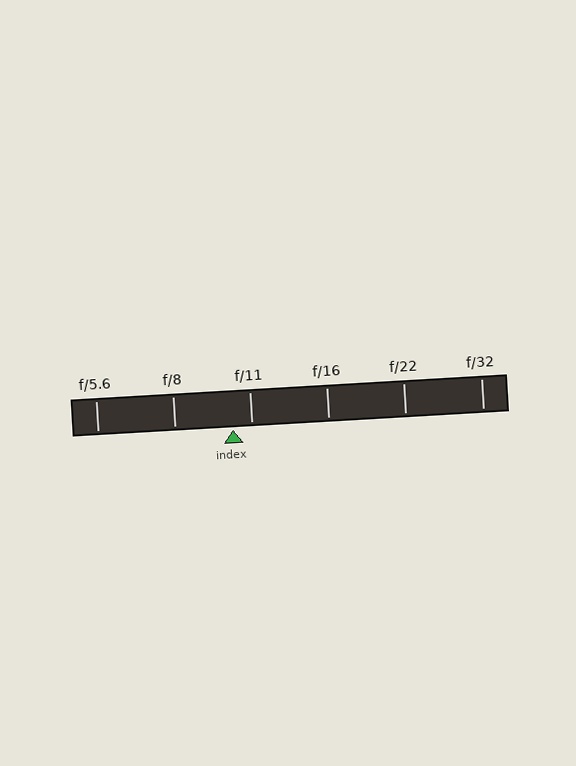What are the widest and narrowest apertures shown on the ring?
The widest aperture shown is f/5.6 and the narrowest is f/32.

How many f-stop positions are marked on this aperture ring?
There are 6 f-stop positions marked.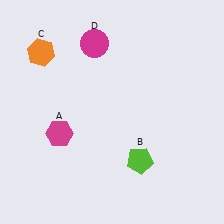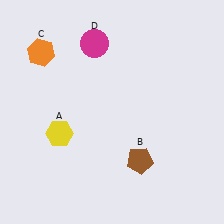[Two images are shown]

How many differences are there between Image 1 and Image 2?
There are 2 differences between the two images.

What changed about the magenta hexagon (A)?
In Image 1, A is magenta. In Image 2, it changed to yellow.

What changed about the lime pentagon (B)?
In Image 1, B is lime. In Image 2, it changed to brown.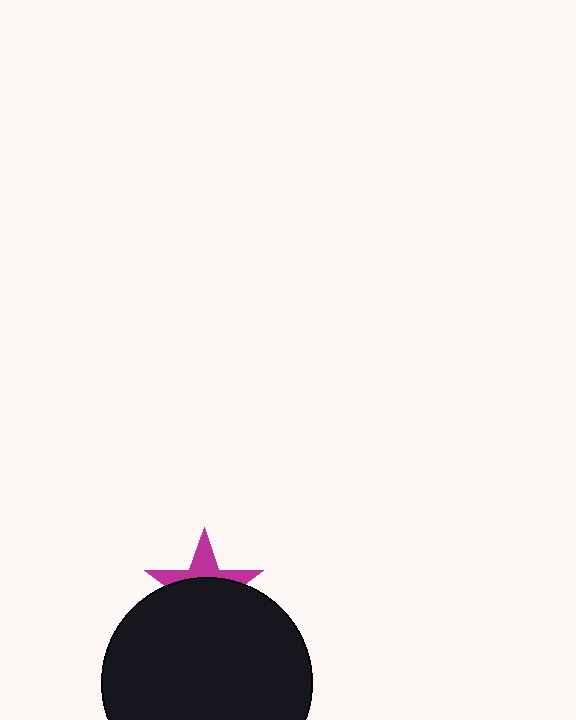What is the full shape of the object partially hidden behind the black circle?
The partially hidden object is a magenta star.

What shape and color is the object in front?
The object in front is a black circle.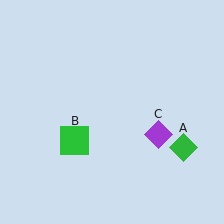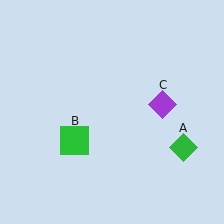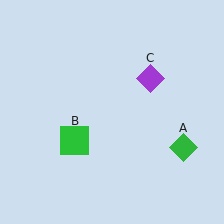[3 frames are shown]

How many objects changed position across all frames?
1 object changed position: purple diamond (object C).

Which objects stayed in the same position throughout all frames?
Green diamond (object A) and green square (object B) remained stationary.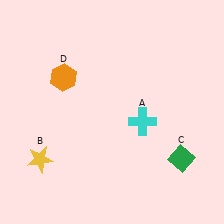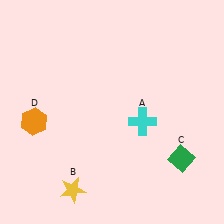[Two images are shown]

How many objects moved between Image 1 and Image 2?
2 objects moved between the two images.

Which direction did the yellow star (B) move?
The yellow star (B) moved right.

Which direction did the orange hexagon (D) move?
The orange hexagon (D) moved down.